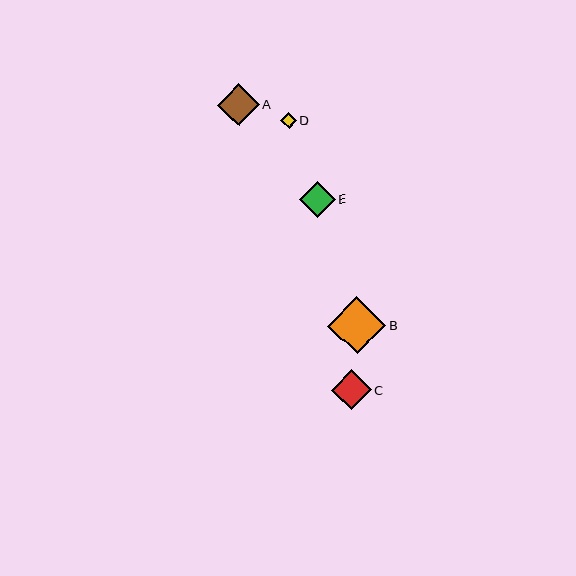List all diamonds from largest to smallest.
From largest to smallest: B, A, C, E, D.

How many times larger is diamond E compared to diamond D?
Diamond E is approximately 2.3 times the size of diamond D.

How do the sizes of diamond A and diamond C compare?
Diamond A and diamond C are approximately the same size.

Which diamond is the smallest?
Diamond D is the smallest with a size of approximately 16 pixels.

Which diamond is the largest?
Diamond B is the largest with a size of approximately 58 pixels.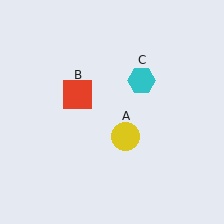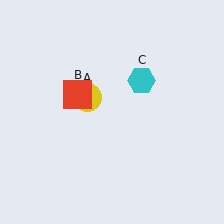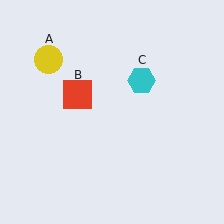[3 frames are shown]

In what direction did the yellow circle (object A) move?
The yellow circle (object A) moved up and to the left.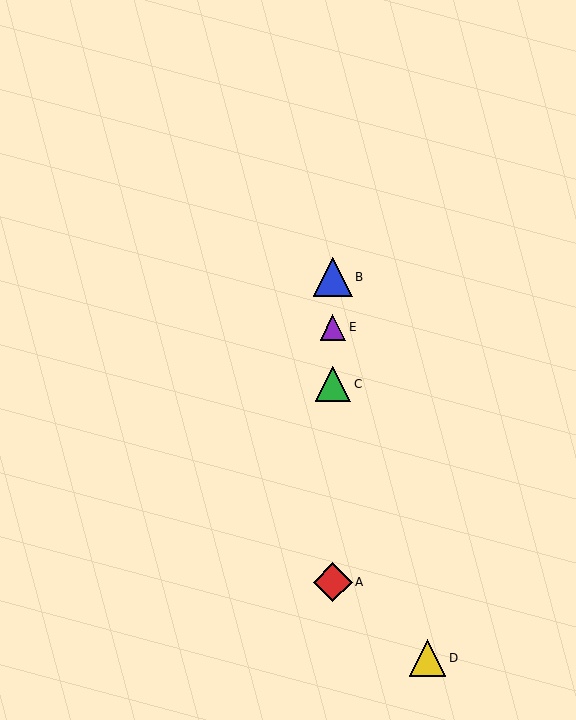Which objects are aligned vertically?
Objects A, B, C, E are aligned vertically.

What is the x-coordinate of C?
Object C is at x≈333.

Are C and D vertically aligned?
No, C is at x≈333 and D is at x≈428.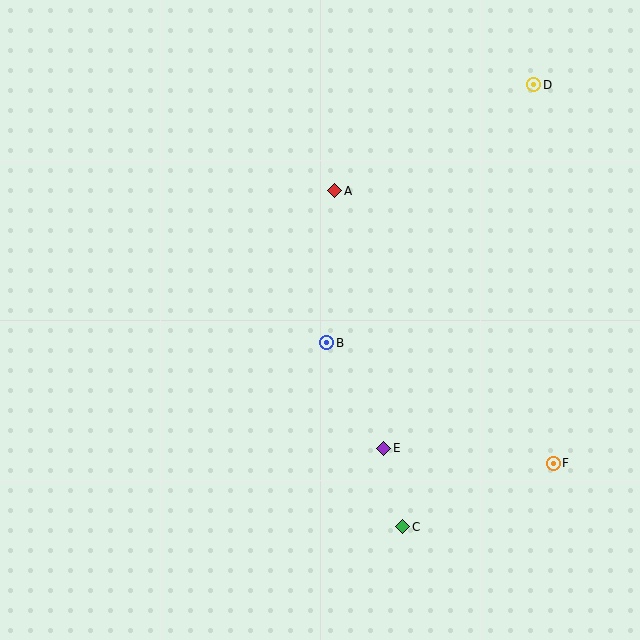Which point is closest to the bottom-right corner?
Point F is closest to the bottom-right corner.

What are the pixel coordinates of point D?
Point D is at (534, 85).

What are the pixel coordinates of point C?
Point C is at (403, 527).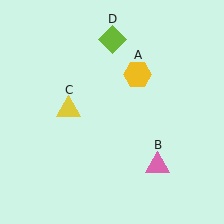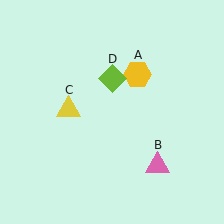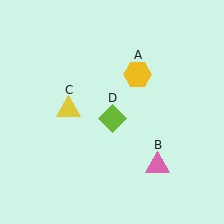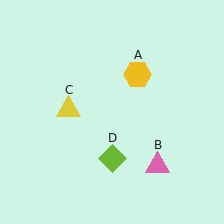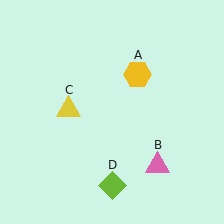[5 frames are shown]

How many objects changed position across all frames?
1 object changed position: lime diamond (object D).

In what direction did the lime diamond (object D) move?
The lime diamond (object D) moved down.